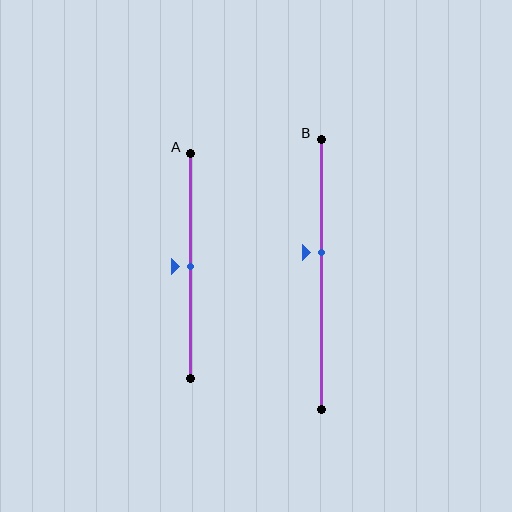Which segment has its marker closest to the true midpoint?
Segment A has its marker closest to the true midpoint.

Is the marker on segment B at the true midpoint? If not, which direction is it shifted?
No, the marker on segment B is shifted upward by about 8% of the segment length.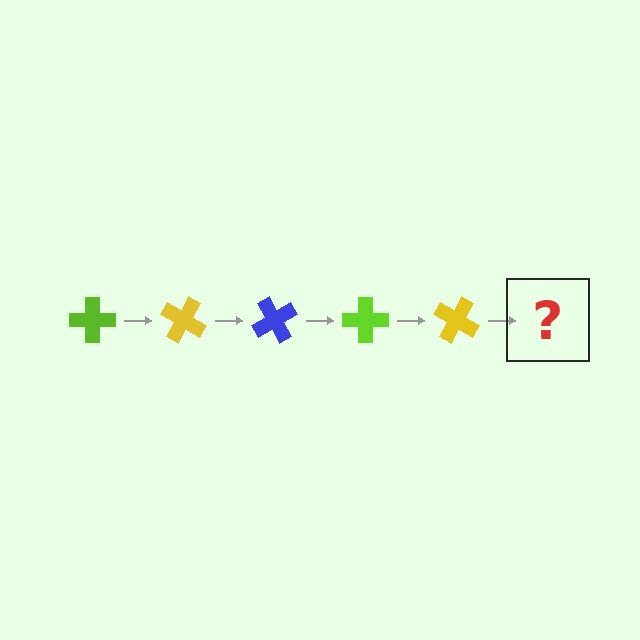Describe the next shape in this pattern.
It should be a blue cross, rotated 150 degrees from the start.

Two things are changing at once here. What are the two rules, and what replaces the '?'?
The two rules are that it rotates 30 degrees each step and the color cycles through lime, yellow, and blue. The '?' should be a blue cross, rotated 150 degrees from the start.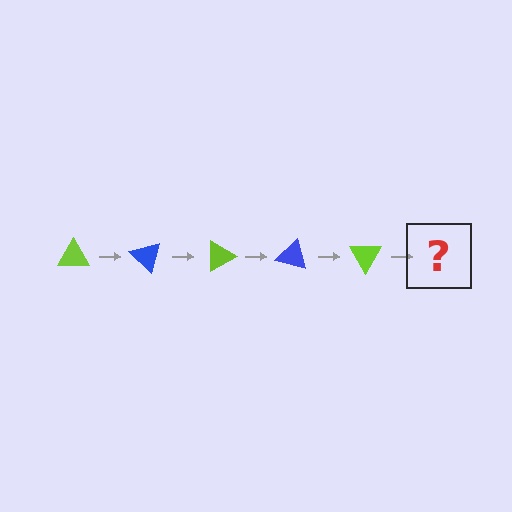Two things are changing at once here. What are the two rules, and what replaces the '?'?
The two rules are that it rotates 45 degrees each step and the color cycles through lime and blue. The '?' should be a blue triangle, rotated 225 degrees from the start.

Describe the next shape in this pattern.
It should be a blue triangle, rotated 225 degrees from the start.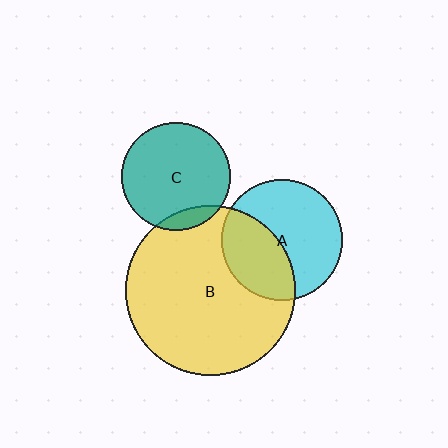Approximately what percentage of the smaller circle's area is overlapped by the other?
Approximately 40%.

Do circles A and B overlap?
Yes.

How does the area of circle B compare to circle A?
Approximately 2.0 times.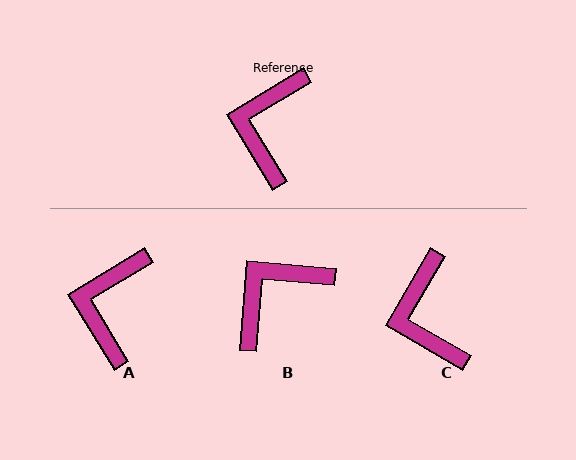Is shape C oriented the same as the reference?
No, it is off by about 29 degrees.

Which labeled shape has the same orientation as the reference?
A.